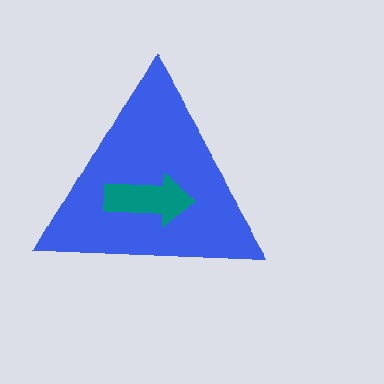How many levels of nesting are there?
2.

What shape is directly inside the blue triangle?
The teal arrow.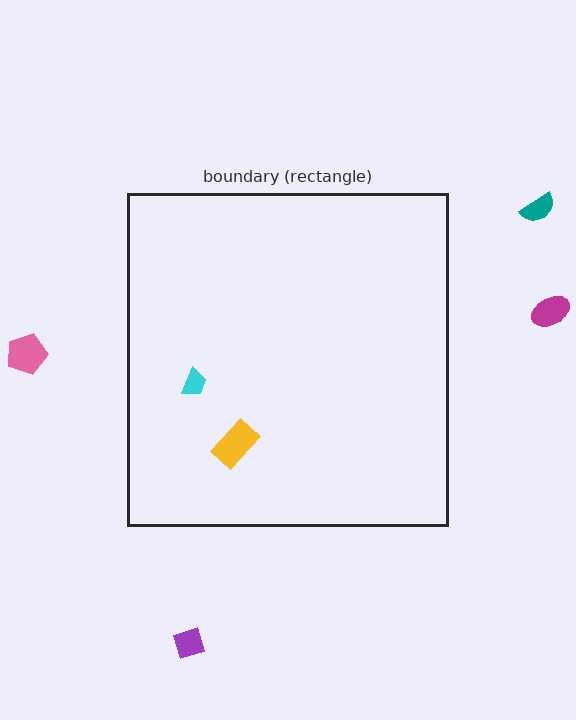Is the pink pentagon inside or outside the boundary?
Outside.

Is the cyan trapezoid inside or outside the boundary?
Inside.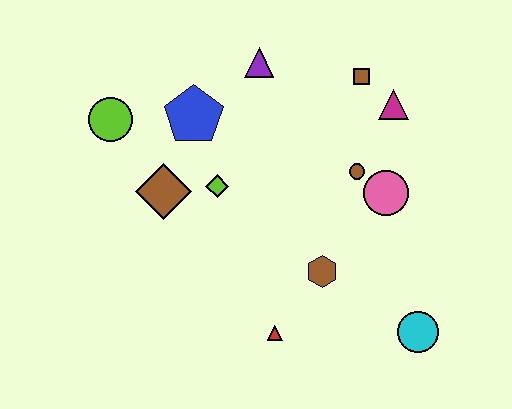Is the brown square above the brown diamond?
Yes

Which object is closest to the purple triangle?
The blue pentagon is closest to the purple triangle.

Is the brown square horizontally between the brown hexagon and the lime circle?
No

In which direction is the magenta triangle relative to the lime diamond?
The magenta triangle is to the right of the lime diamond.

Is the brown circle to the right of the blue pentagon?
Yes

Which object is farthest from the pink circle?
The lime circle is farthest from the pink circle.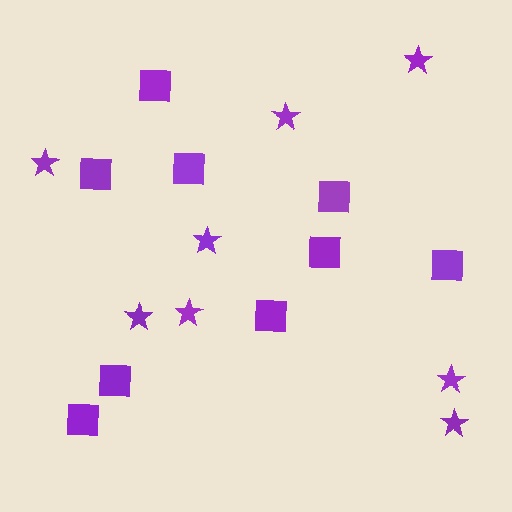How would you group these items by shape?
There are 2 groups: one group of squares (9) and one group of stars (8).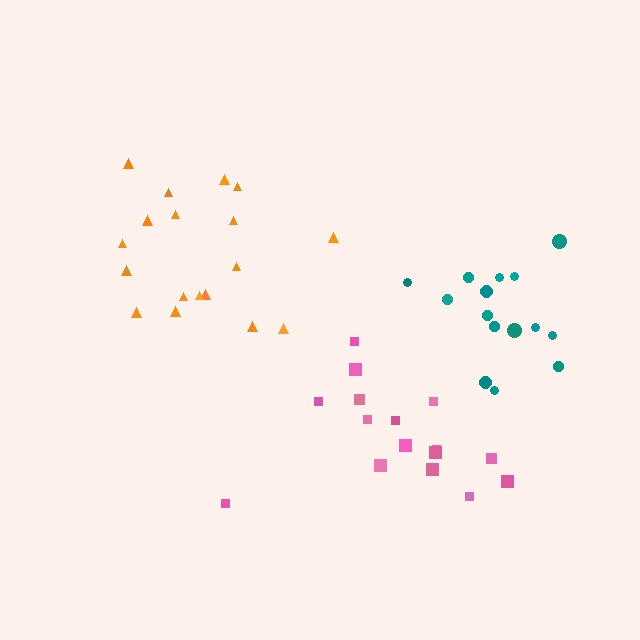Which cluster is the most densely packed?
Teal.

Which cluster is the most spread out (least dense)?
Pink.